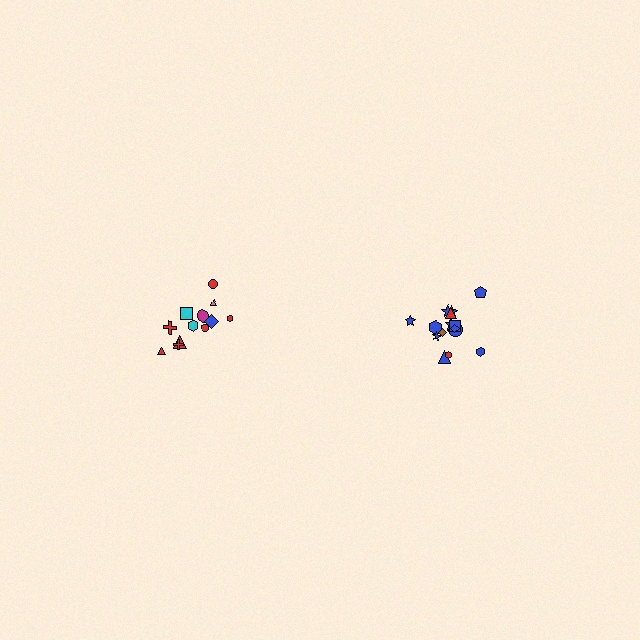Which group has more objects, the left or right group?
The right group.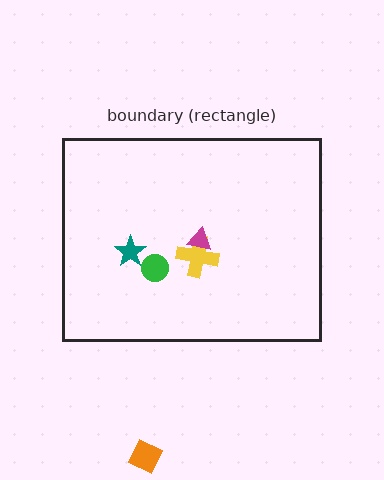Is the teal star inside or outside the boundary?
Inside.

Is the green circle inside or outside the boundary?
Inside.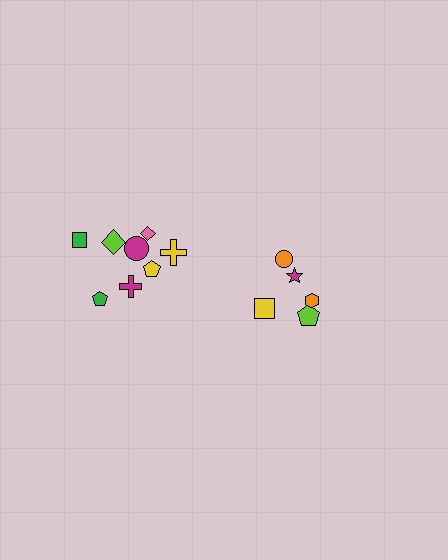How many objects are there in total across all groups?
There are 13 objects.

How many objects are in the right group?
There are 5 objects.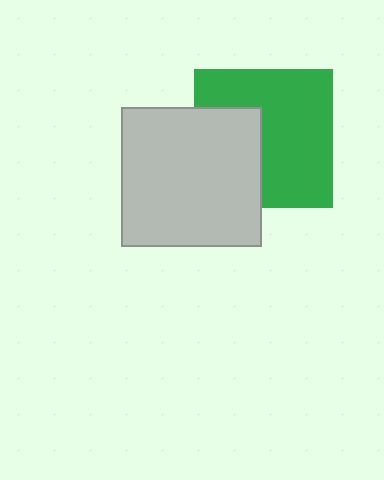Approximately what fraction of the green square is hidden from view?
Roughly 35% of the green square is hidden behind the light gray square.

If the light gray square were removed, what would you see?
You would see the complete green square.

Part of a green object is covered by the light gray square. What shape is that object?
It is a square.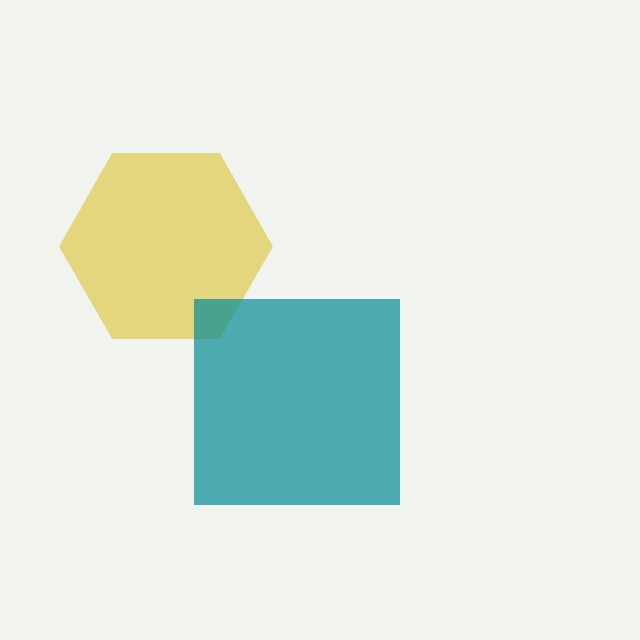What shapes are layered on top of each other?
The layered shapes are: a yellow hexagon, a teal square.